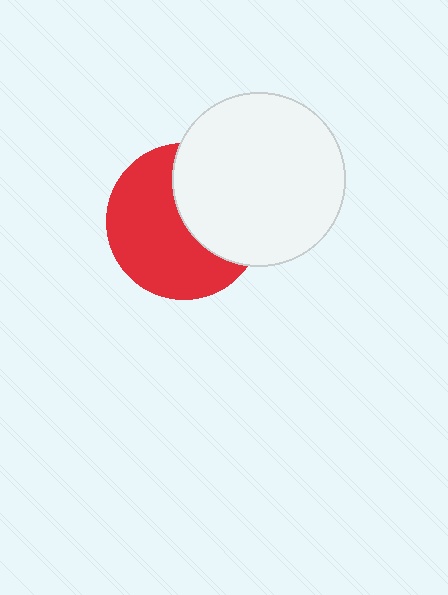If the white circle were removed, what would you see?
You would see the complete red circle.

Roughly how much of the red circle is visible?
About half of it is visible (roughly 59%).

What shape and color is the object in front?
The object in front is a white circle.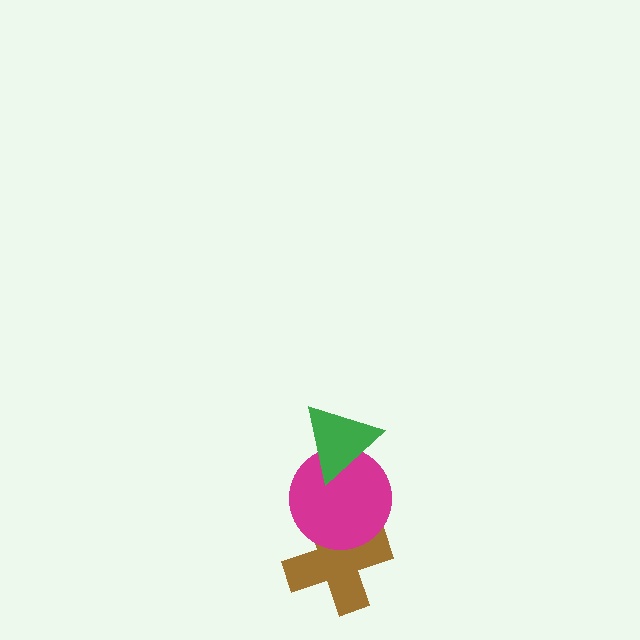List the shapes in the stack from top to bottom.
From top to bottom: the green triangle, the magenta circle, the brown cross.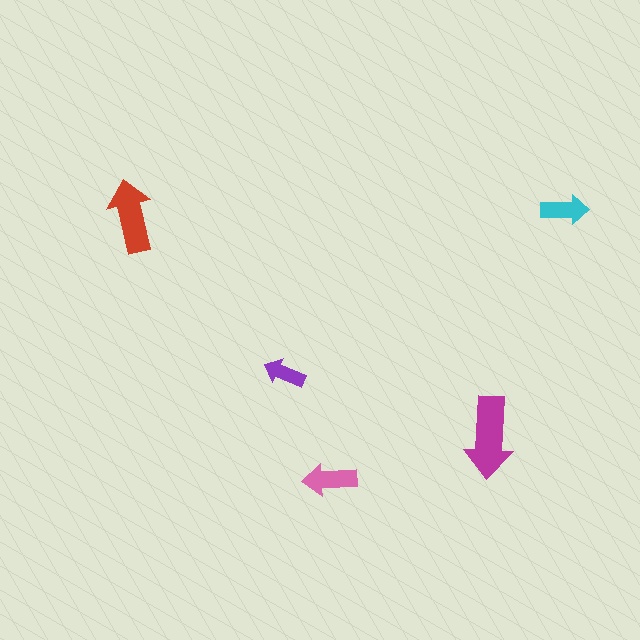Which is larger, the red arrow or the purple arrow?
The red one.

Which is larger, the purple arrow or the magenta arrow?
The magenta one.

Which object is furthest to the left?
The red arrow is leftmost.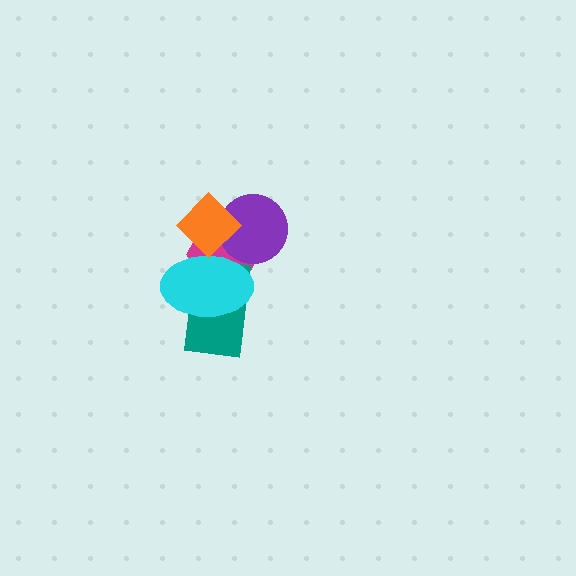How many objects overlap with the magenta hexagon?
4 objects overlap with the magenta hexagon.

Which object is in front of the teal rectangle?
The cyan ellipse is in front of the teal rectangle.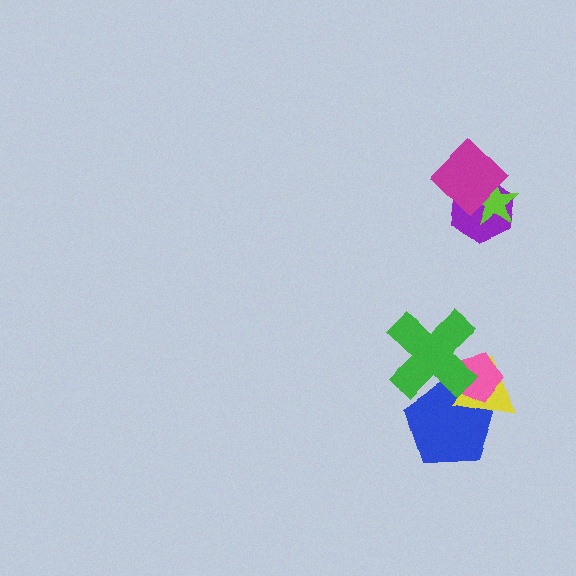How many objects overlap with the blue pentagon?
3 objects overlap with the blue pentagon.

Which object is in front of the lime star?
The magenta diamond is in front of the lime star.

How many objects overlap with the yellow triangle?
3 objects overlap with the yellow triangle.